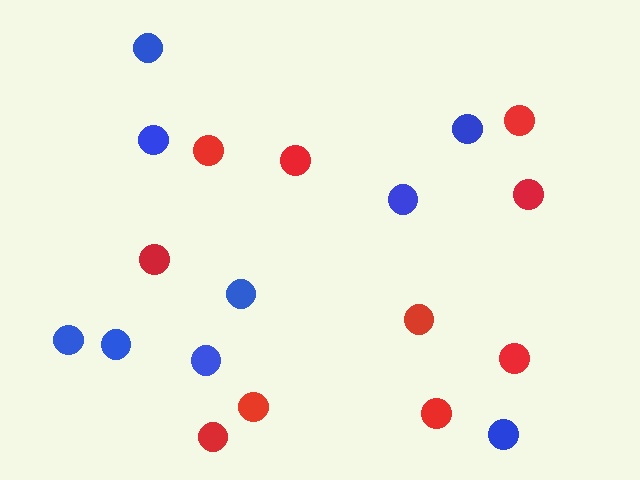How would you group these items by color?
There are 2 groups: one group of blue circles (9) and one group of red circles (10).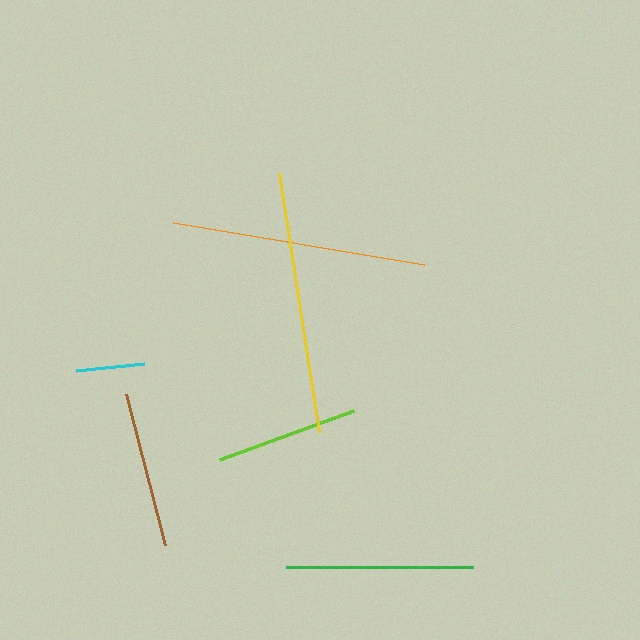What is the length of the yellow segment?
The yellow segment is approximately 261 pixels long.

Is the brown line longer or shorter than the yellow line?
The yellow line is longer than the brown line.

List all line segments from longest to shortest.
From longest to shortest: yellow, orange, green, brown, lime, cyan.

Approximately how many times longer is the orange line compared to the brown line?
The orange line is approximately 1.6 times the length of the brown line.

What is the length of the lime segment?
The lime segment is approximately 142 pixels long.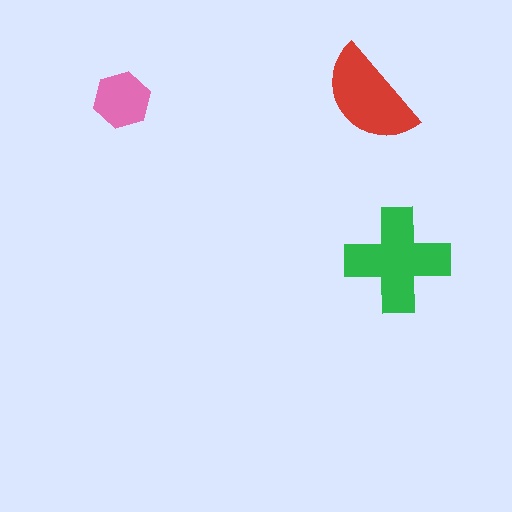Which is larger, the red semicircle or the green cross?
The green cross.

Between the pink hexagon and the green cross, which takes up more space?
The green cross.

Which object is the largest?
The green cross.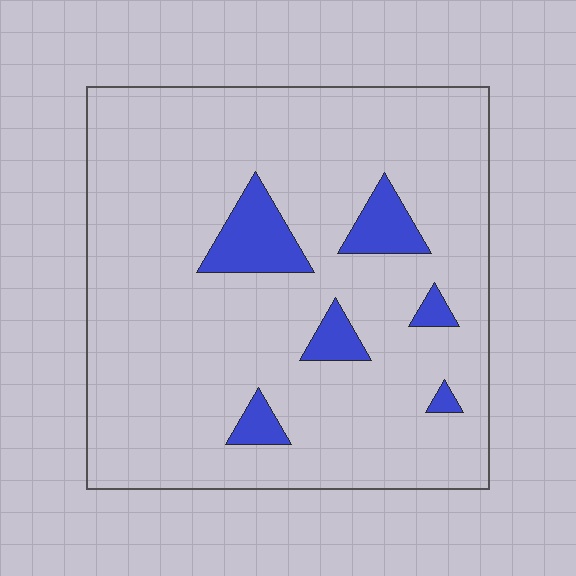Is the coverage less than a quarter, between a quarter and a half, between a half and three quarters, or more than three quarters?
Less than a quarter.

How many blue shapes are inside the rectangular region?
6.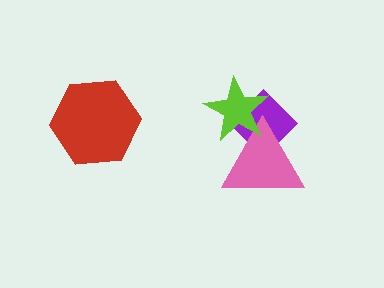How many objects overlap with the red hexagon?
0 objects overlap with the red hexagon.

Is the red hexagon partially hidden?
No, no other shape covers it.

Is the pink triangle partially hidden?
Yes, it is partially covered by another shape.